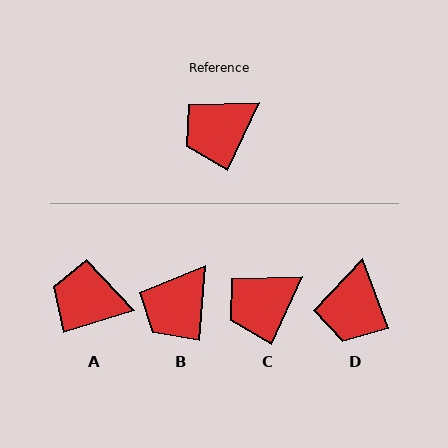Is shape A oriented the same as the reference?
No, it is off by about 48 degrees.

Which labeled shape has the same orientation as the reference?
C.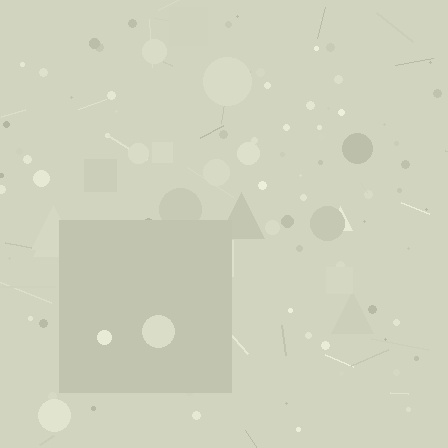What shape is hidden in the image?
A square is hidden in the image.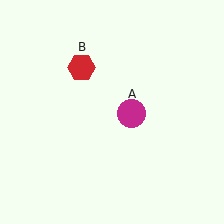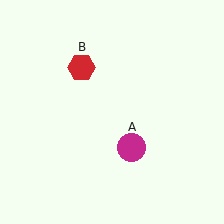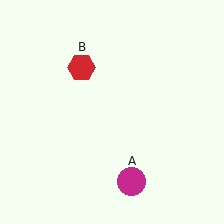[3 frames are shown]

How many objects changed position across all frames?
1 object changed position: magenta circle (object A).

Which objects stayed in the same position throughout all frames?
Red hexagon (object B) remained stationary.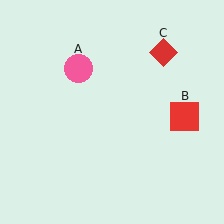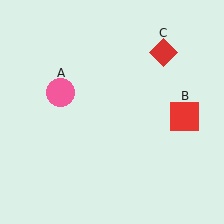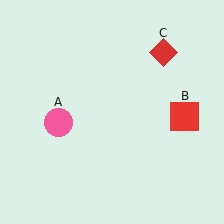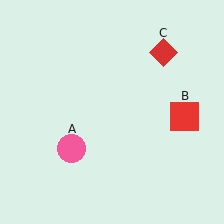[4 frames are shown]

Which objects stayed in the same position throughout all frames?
Red square (object B) and red diamond (object C) remained stationary.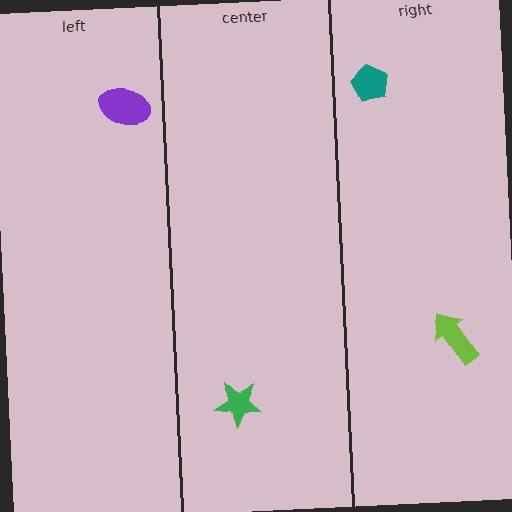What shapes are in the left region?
The purple ellipse.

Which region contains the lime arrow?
The right region.